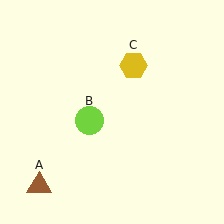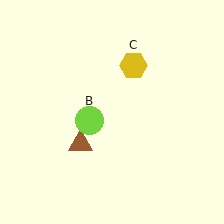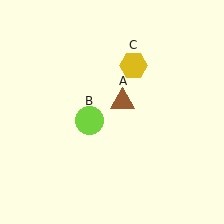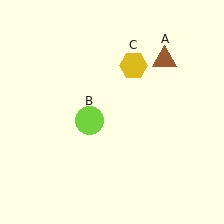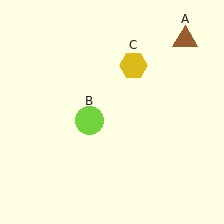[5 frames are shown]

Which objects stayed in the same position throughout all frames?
Lime circle (object B) and yellow hexagon (object C) remained stationary.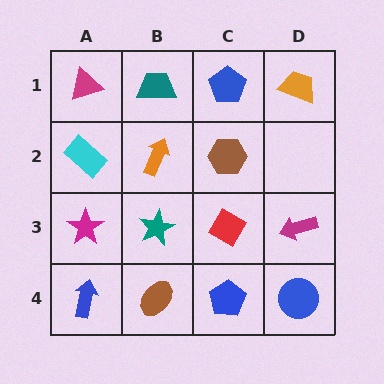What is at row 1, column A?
A magenta triangle.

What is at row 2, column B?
An orange arrow.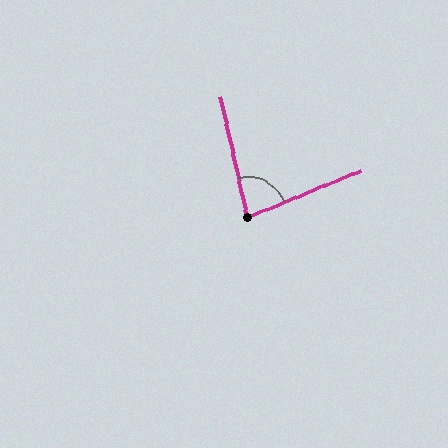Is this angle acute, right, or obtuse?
It is acute.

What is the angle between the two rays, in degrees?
Approximately 80 degrees.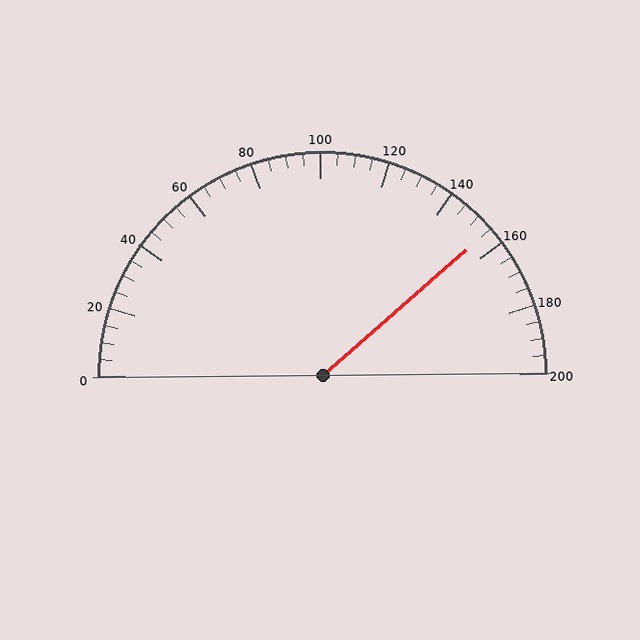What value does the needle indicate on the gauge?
The needle indicates approximately 155.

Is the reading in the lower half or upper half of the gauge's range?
The reading is in the upper half of the range (0 to 200).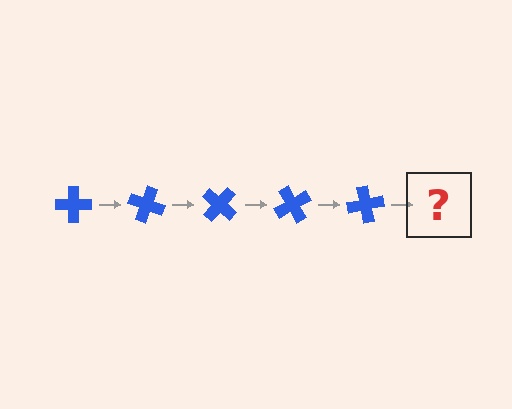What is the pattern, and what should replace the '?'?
The pattern is that the cross rotates 20 degrees each step. The '?' should be a blue cross rotated 100 degrees.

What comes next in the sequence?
The next element should be a blue cross rotated 100 degrees.